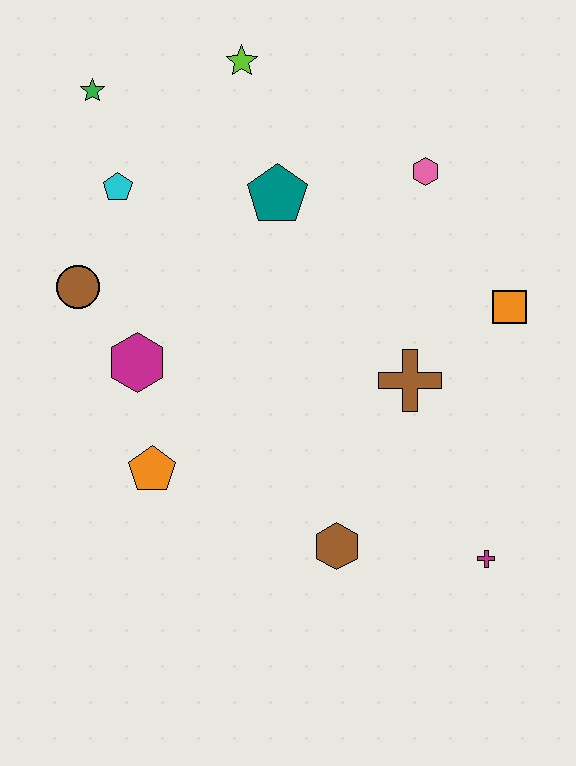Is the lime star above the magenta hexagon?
Yes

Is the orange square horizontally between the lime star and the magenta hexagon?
No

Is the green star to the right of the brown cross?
No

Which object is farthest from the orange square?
The green star is farthest from the orange square.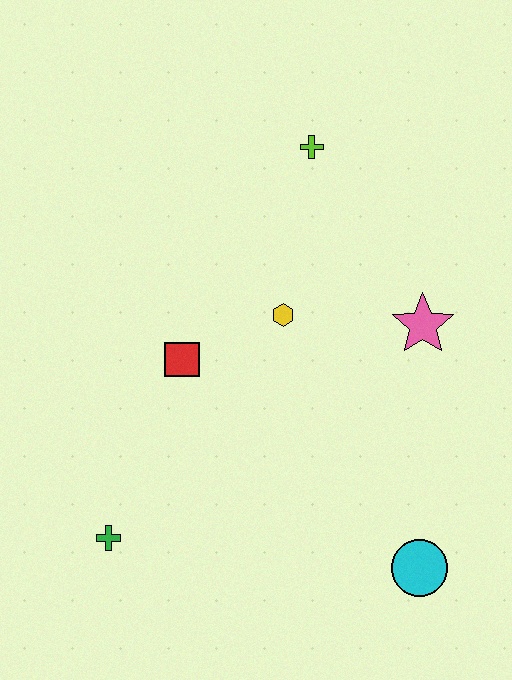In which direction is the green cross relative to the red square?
The green cross is below the red square.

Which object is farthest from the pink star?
The green cross is farthest from the pink star.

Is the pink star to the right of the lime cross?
Yes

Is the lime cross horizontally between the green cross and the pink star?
Yes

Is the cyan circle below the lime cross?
Yes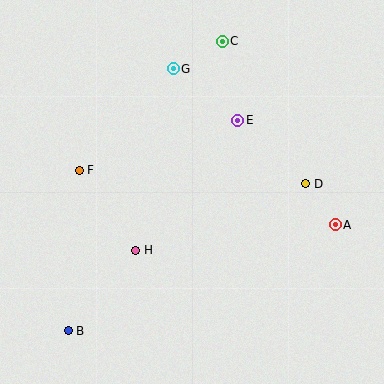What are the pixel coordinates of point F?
Point F is at (79, 170).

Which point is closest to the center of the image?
Point H at (136, 250) is closest to the center.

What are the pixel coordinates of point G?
Point G is at (173, 69).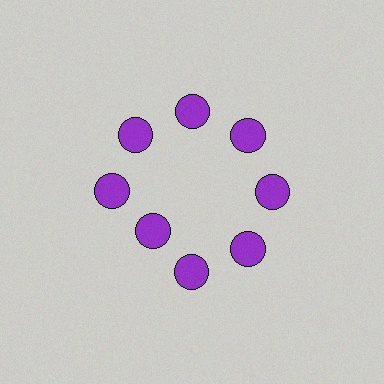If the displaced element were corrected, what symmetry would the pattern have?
It would have 8-fold rotational symmetry — the pattern would map onto itself every 45 degrees.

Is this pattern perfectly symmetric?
No. The 8 purple circles are arranged in a ring, but one element near the 8 o'clock position is pulled inward toward the center, breaking the 8-fold rotational symmetry.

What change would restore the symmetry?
The symmetry would be restored by moving it outward, back onto the ring so that all 8 circles sit at equal angles and equal distance from the center.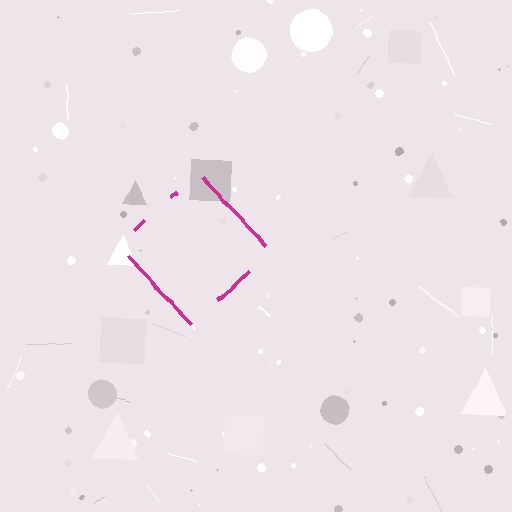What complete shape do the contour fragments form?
The contour fragments form a diamond.